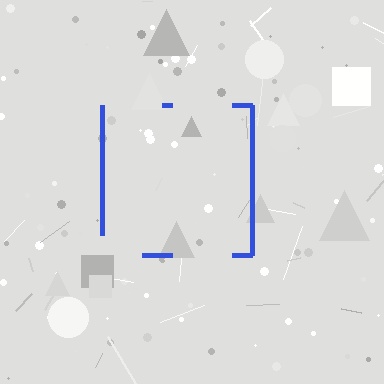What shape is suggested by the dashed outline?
The dashed outline suggests a square.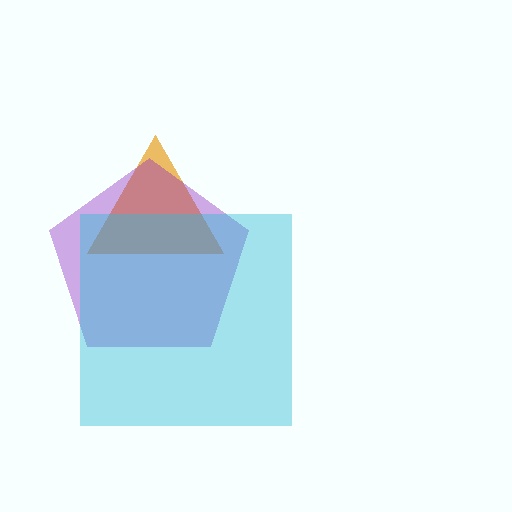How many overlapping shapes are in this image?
There are 3 overlapping shapes in the image.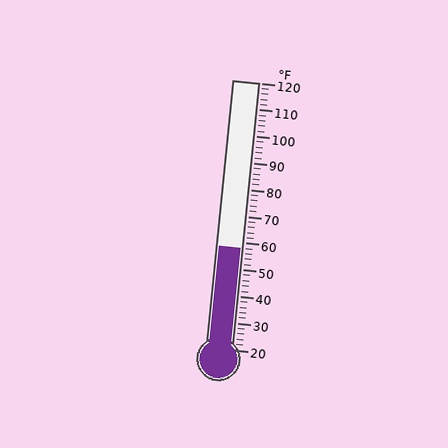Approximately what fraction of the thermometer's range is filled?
The thermometer is filled to approximately 40% of its range.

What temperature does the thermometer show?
The thermometer shows approximately 58°F.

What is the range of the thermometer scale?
The thermometer scale ranges from 20°F to 120°F.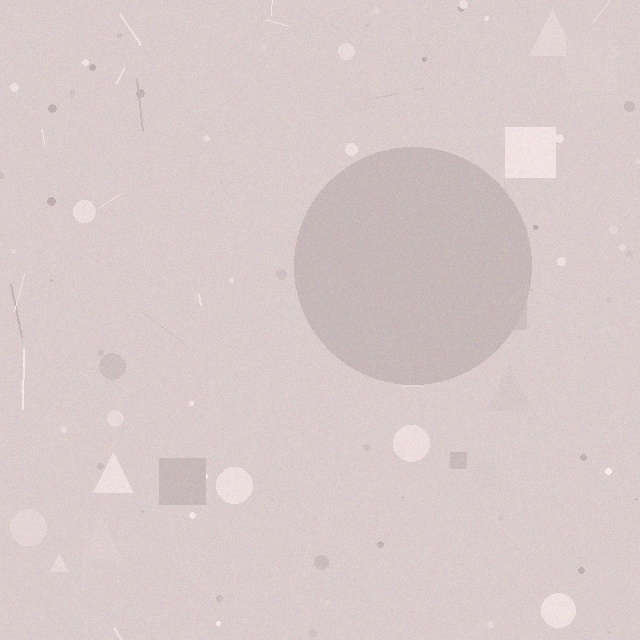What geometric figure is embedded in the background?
A circle is embedded in the background.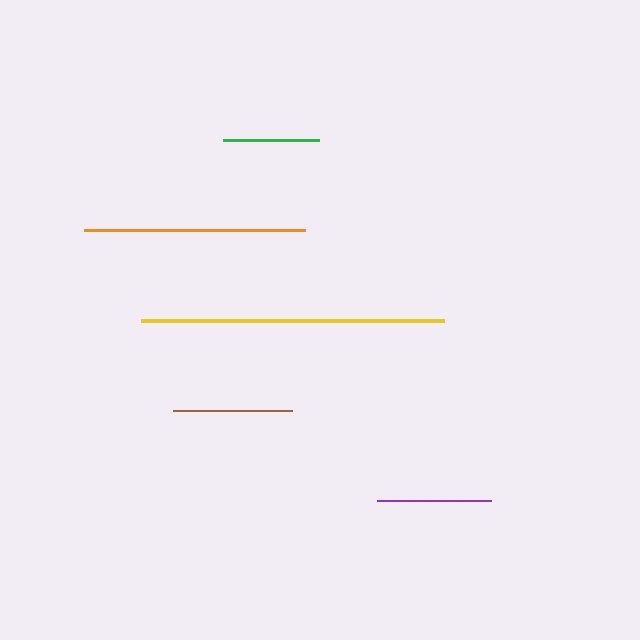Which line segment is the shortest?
The green line is the shortest at approximately 97 pixels.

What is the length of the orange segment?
The orange segment is approximately 221 pixels long.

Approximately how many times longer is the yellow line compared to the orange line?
The yellow line is approximately 1.4 times the length of the orange line.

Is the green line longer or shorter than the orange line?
The orange line is longer than the green line.